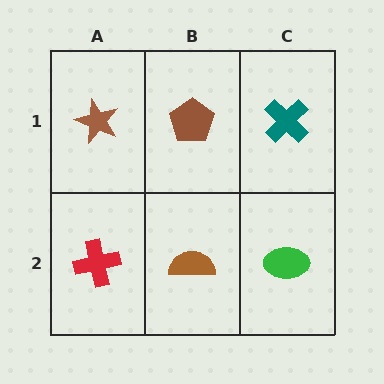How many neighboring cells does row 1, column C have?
2.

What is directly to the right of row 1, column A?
A brown pentagon.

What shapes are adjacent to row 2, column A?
A brown star (row 1, column A), a brown semicircle (row 2, column B).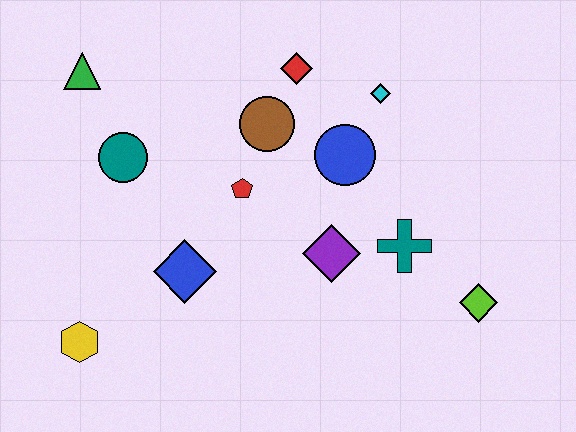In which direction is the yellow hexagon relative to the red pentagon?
The yellow hexagon is to the left of the red pentagon.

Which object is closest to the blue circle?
The cyan diamond is closest to the blue circle.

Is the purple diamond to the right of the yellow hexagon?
Yes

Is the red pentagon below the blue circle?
Yes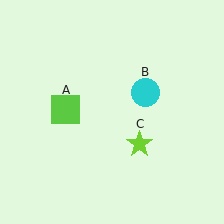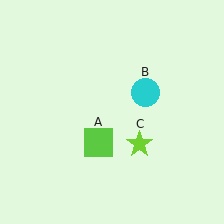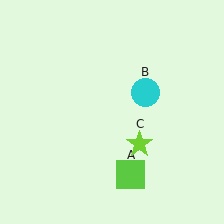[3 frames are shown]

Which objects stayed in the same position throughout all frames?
Cyan circle (object B) and lime star (object C) remained stationary.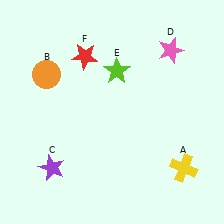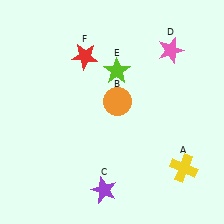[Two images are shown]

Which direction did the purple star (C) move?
The purple star (C) moved right.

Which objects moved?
The objects that moved are: the orange circle (B), the purple star (C).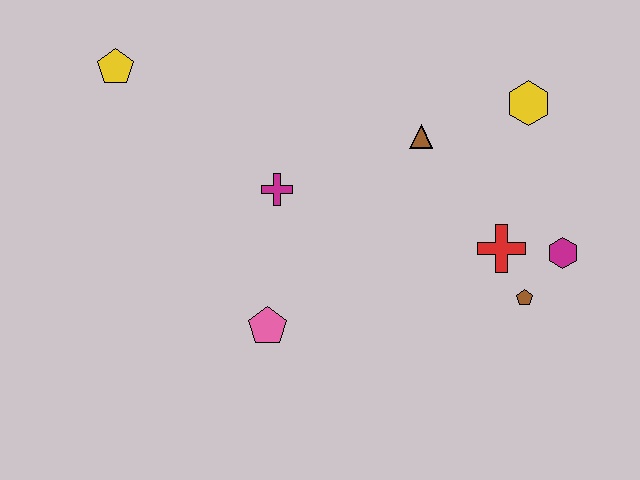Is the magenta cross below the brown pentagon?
No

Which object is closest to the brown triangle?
The yellow hexagon is closest to the brown triangle.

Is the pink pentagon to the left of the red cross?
Yes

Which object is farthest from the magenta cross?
The magenta hexagon is farthest from the magenta cross.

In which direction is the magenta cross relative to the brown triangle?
The magenta cross is to the left of the brown triangle.